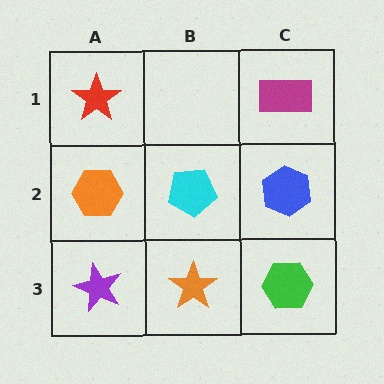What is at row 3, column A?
A purple star.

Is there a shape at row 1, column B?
No, that cell is empty.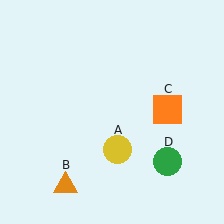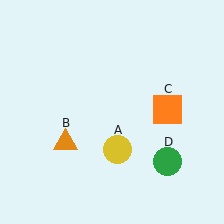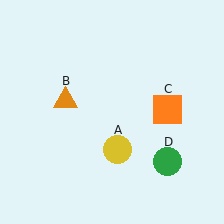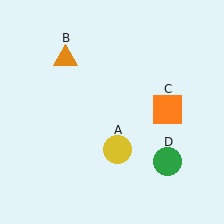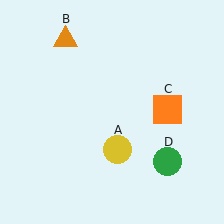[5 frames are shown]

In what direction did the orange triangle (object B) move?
The orange triangle (object B) moved up.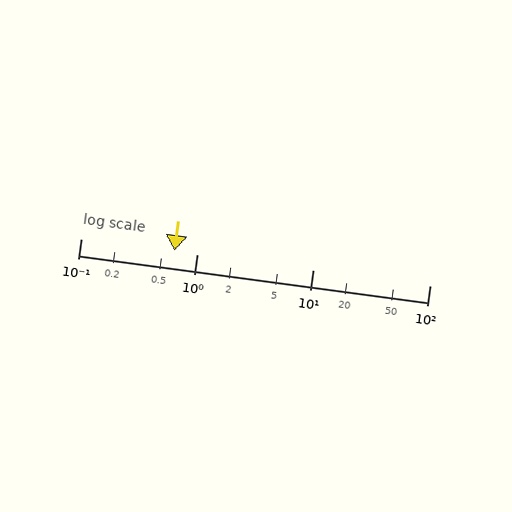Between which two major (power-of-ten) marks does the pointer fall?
The pointer is between 0.1 and 1.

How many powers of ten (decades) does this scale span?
The scale spans 3 decades, from 0.1 to 100.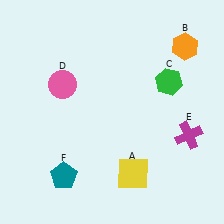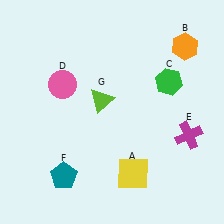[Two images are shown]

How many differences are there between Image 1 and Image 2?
There is 1 difference between the two images.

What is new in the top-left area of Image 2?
A lime triangle (G) was added in the top-left area of Image 2.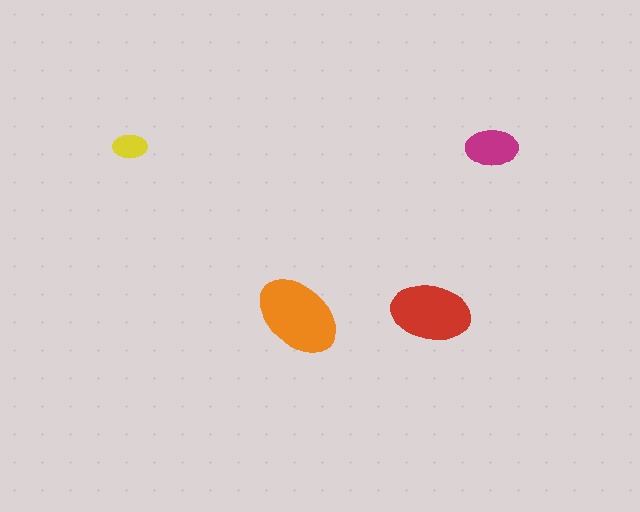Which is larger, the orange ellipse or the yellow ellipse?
The orange one.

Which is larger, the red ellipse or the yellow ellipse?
The red one.